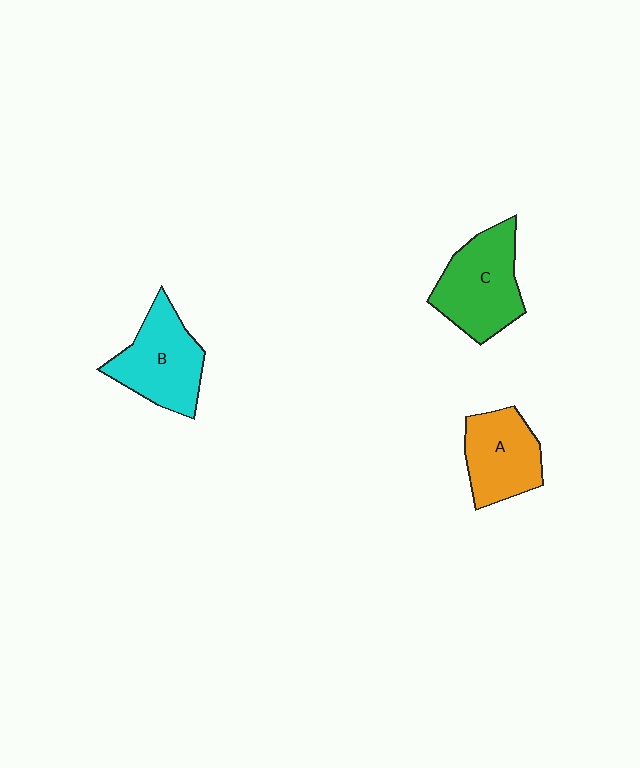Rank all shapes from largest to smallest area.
From largest to smallest: C (green), B (cyan), A (orange).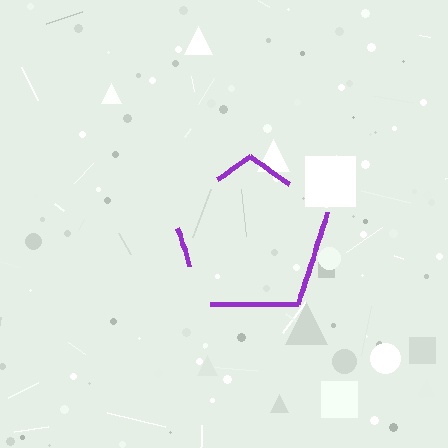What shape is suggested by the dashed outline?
The dashed outline suggests a pentagon.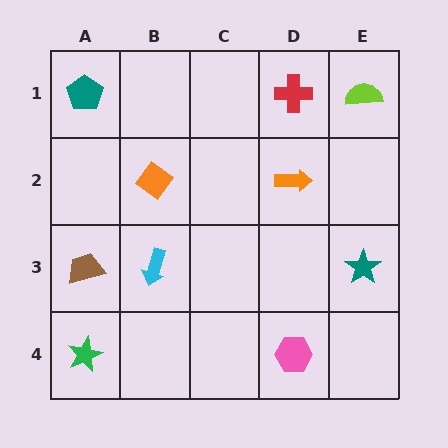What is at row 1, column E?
A lime semicircle.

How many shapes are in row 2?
2 shapes.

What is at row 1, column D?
A red cross.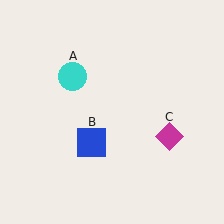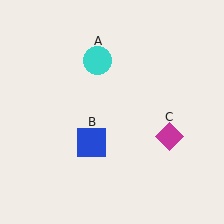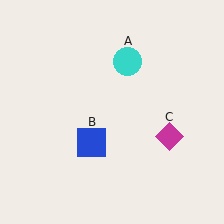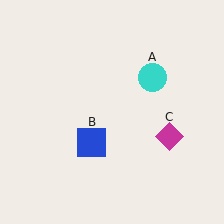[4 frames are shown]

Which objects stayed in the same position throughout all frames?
Blue square (object B) and magenta diamond (object C) remained stationary.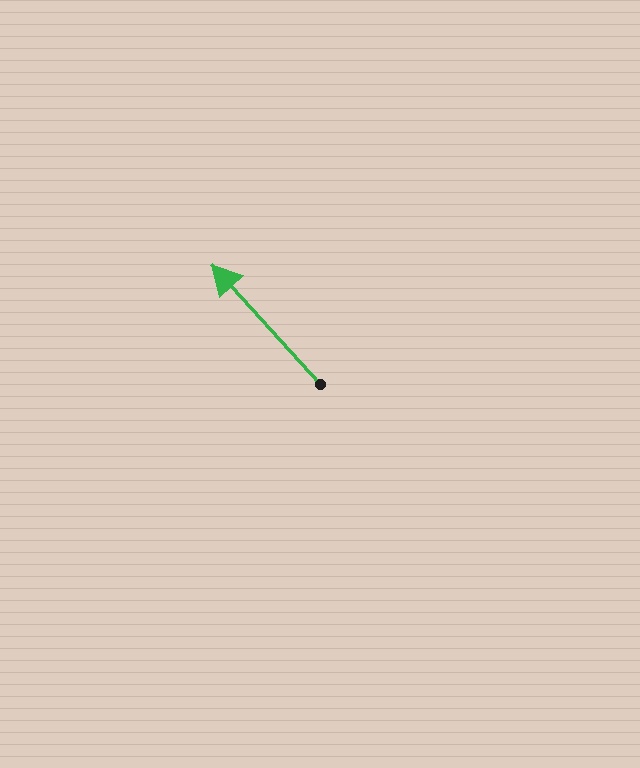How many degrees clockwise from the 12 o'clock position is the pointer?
Approximately 318 degrees.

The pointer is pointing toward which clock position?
Roughly 11 o'clock.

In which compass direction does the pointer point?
Northwest.